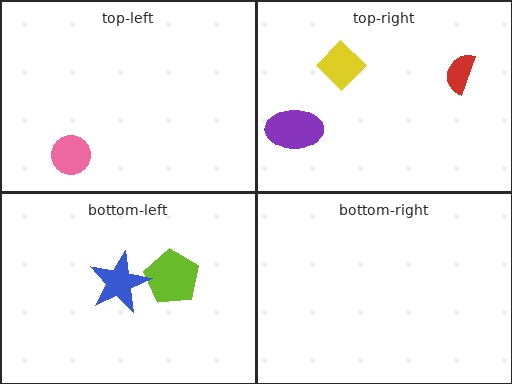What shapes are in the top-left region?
The pink circle.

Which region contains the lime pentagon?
The bottom-left region.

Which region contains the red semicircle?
The top-right region.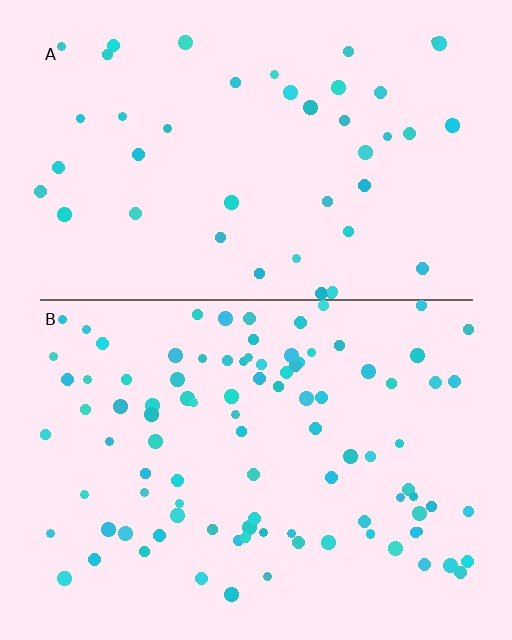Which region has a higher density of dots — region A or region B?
B (the bottom).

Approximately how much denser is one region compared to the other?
Approximately 2.2× — region B over region A.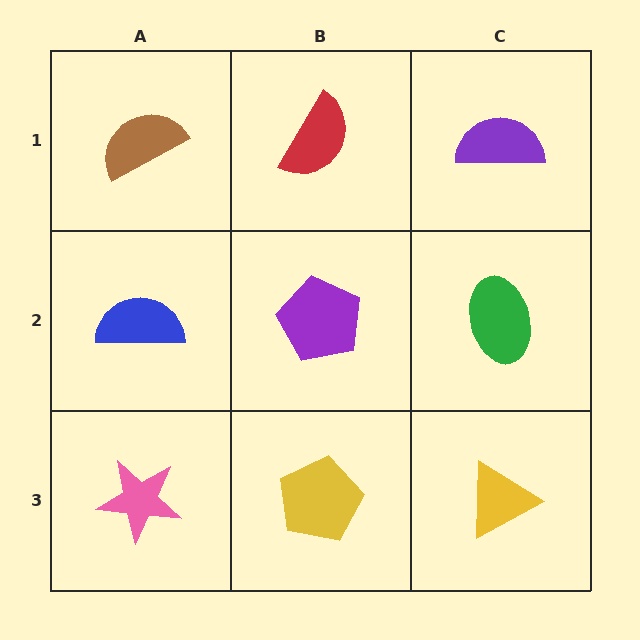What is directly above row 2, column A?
A brown semicircle.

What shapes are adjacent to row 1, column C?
A green ellipse (row 2, column C), a red semicircle (row 1, column B).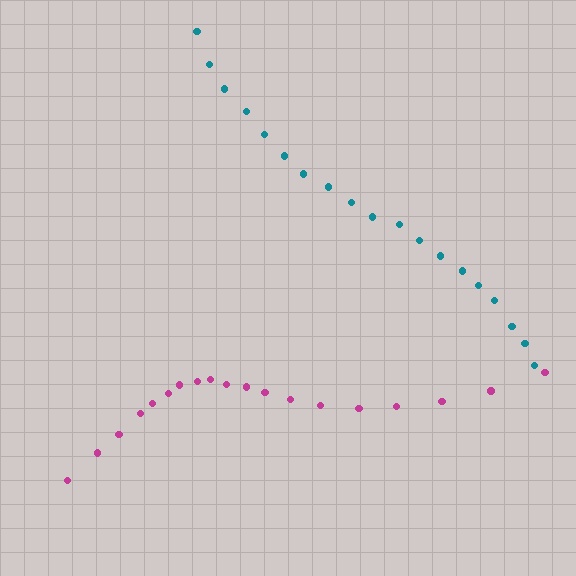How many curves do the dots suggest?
There are 2 distinct paths.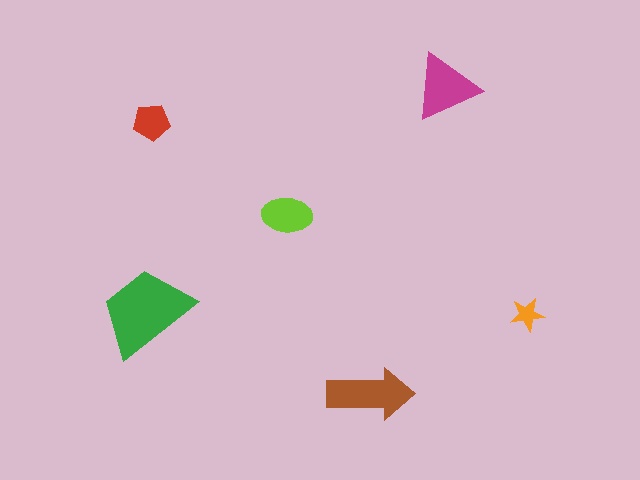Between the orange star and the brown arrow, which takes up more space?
The brown arrow.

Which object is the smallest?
The orange star.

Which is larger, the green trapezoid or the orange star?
The green trapezoid.